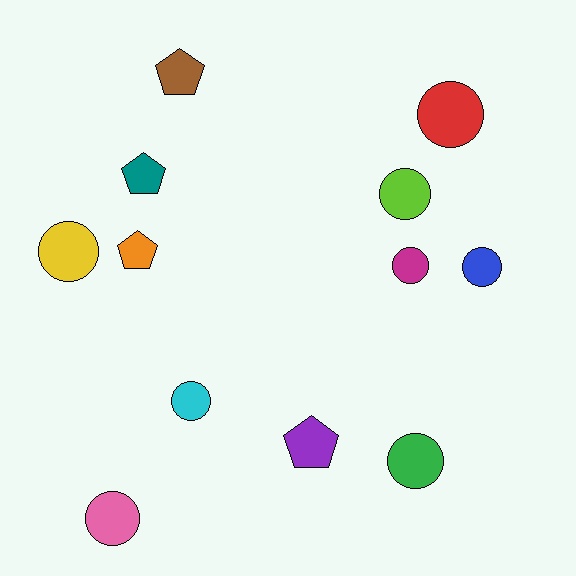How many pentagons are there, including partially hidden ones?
There are 4 pentagons.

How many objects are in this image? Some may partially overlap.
There are 12 objects.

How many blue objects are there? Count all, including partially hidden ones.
There is 1 blue object.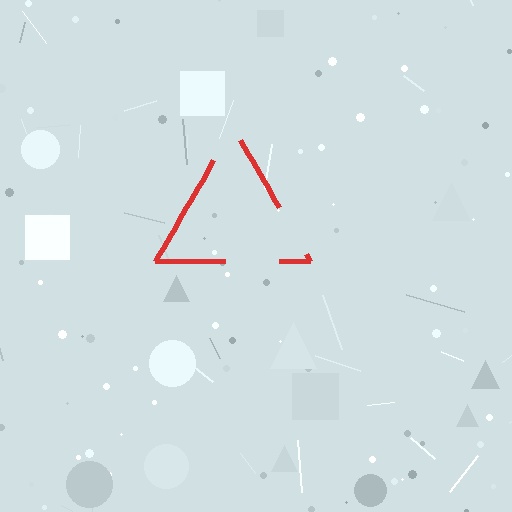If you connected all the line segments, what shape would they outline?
They would outline a triangle.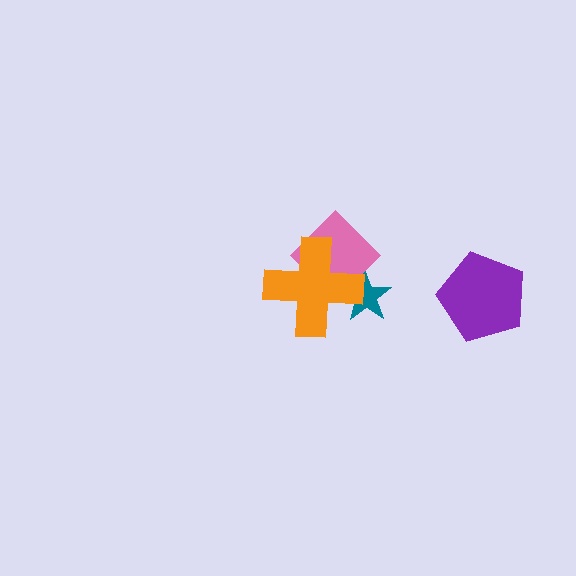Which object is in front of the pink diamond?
The orange cross is in front of the pink diamond.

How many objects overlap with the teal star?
2 objects overlap with the teal star.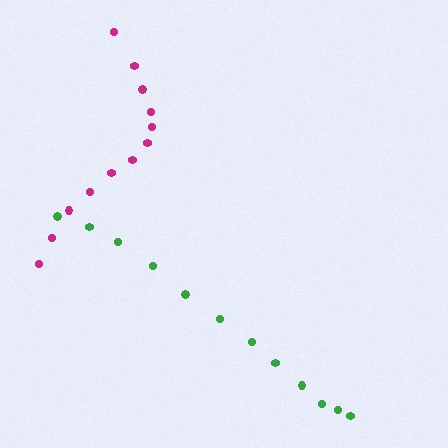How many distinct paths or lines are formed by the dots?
There are 2 distinct paths.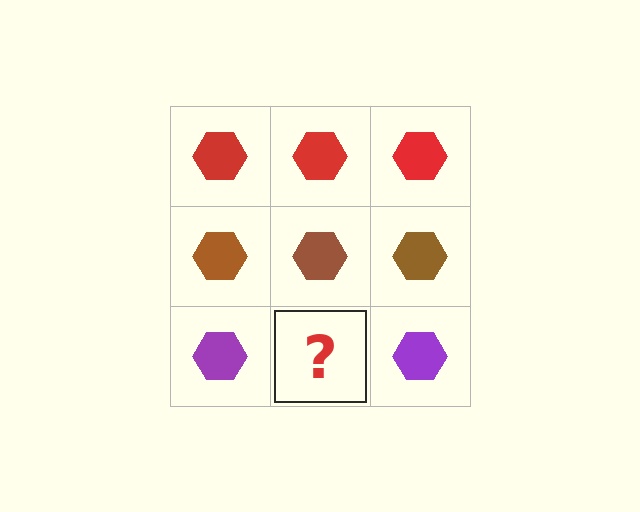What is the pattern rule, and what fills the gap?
The rule is that each row has a consistent color. The gap should be filled with a purple hexagon.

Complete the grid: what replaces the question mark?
The question mark should be replaced with a purple hexagon.